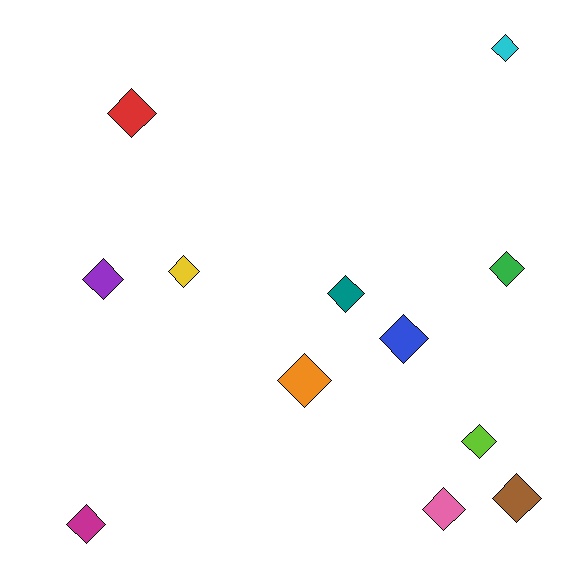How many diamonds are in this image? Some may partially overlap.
There are 12 diamonds.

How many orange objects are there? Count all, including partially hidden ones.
There is 1 orange object.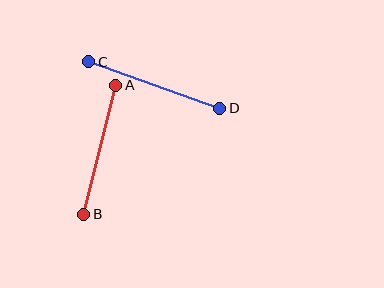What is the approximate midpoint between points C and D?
The midpoint is at approximately (154, 85) pixels.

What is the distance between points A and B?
The distance is approximately 133 pixels.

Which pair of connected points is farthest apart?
Points C and D are farthest apart.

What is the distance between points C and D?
The distance is approximately 139 pixels.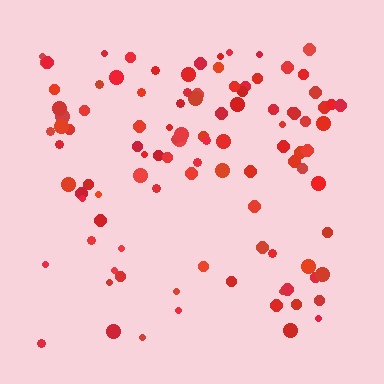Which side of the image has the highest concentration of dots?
The top.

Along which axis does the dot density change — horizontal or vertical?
Vertical.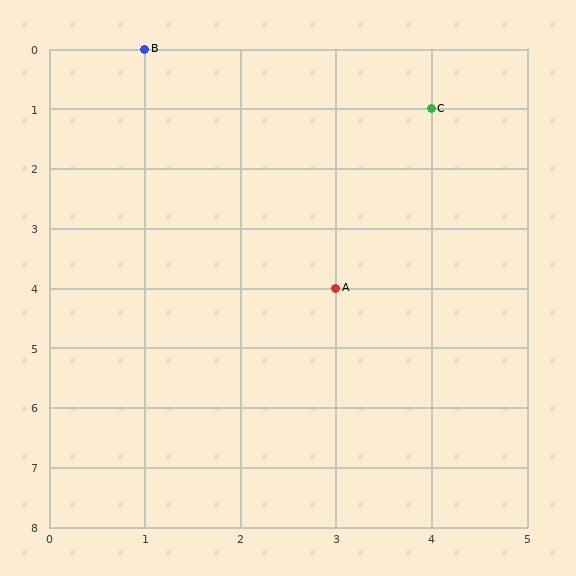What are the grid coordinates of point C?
Point C is at grid coordinates (4, 1).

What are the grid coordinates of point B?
Point B is at grid coordinates (1, 0).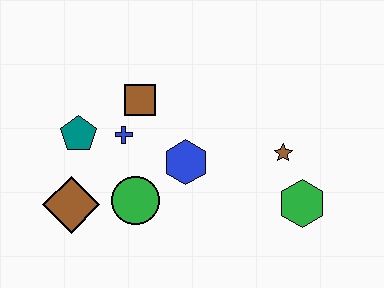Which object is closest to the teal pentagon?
The blue cross is closest to the teal pentagon.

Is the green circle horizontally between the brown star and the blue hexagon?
No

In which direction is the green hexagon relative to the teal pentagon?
The green hexagon is to the right of the teal pentagon.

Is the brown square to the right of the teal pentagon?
Yes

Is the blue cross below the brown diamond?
No